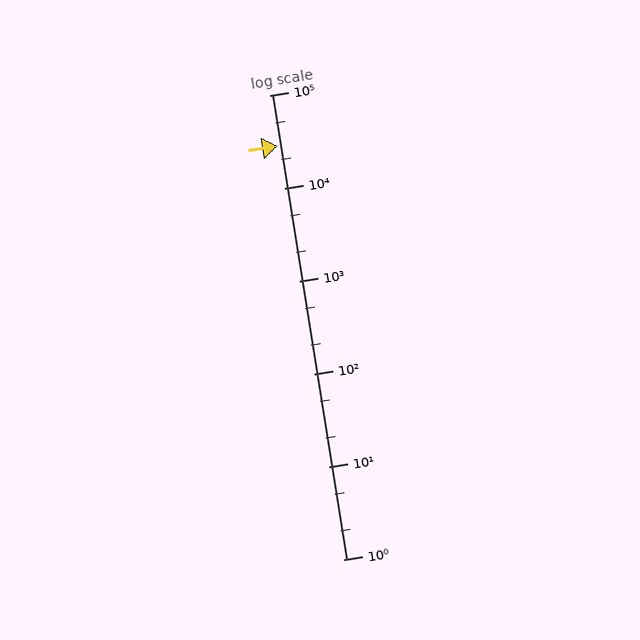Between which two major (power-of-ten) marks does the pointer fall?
The pointer is between 10000 and 100000.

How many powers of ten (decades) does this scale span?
The scale spans 5 decades, from 1 to 100000.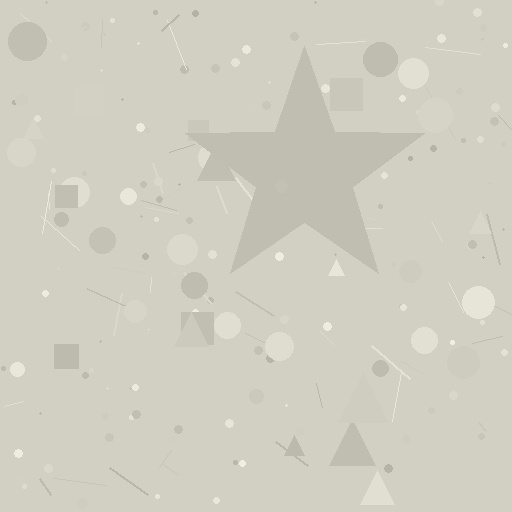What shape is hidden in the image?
A star is hidden in the image.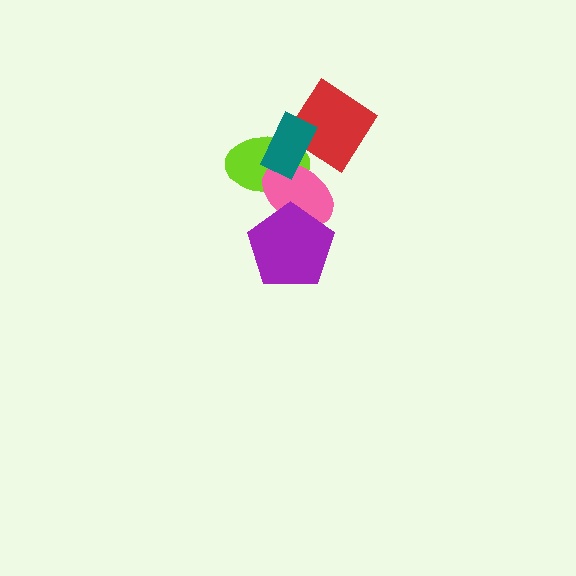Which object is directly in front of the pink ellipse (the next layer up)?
The teal rectangle is directly in front of the pink ellipse.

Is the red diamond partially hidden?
Yes, it is partially covered by another shape.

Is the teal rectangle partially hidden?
No, no other shape covers it.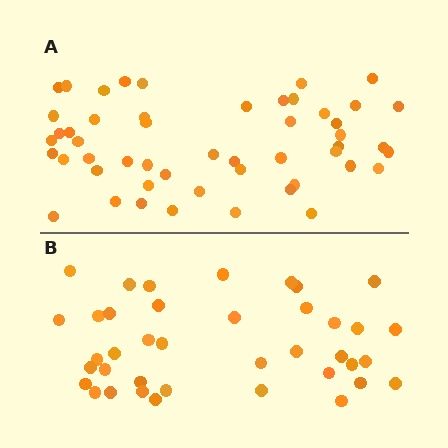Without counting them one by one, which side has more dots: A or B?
Region A (the top region) has more dots.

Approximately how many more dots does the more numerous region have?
Region A has roughly 12 or so more dots than region B.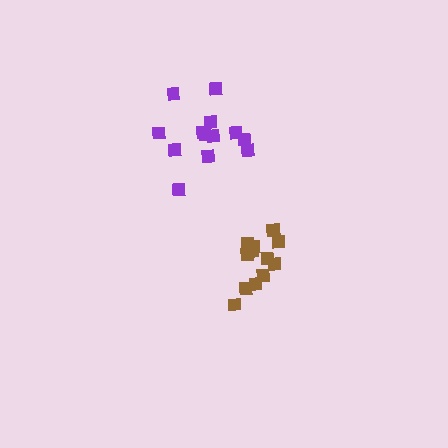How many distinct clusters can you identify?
There are 2 distinct clusters.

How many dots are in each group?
Group 1: 13 dots, Group 2: 13 dots (26 total).